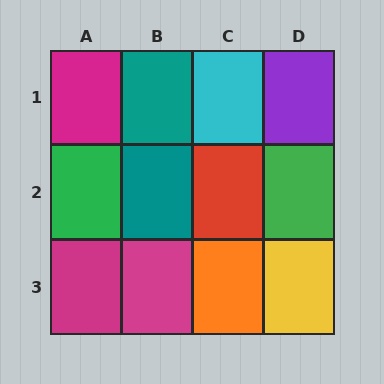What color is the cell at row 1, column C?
Cyan.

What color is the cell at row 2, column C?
Red.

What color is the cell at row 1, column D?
Purple.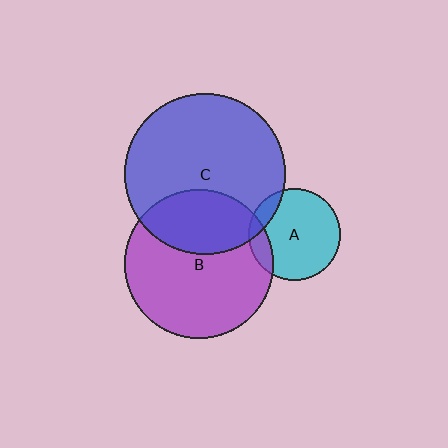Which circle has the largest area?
Circle C (blue).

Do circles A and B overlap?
Yes.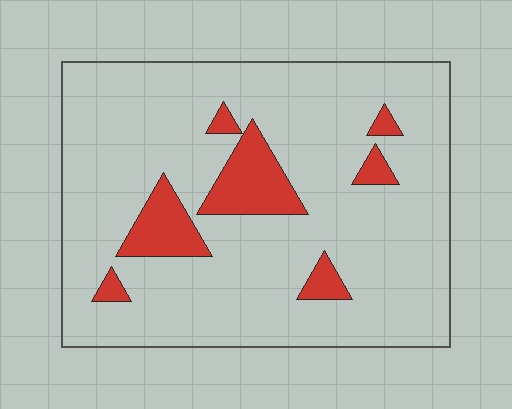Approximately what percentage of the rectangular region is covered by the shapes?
Approximately 15%.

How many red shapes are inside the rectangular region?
7.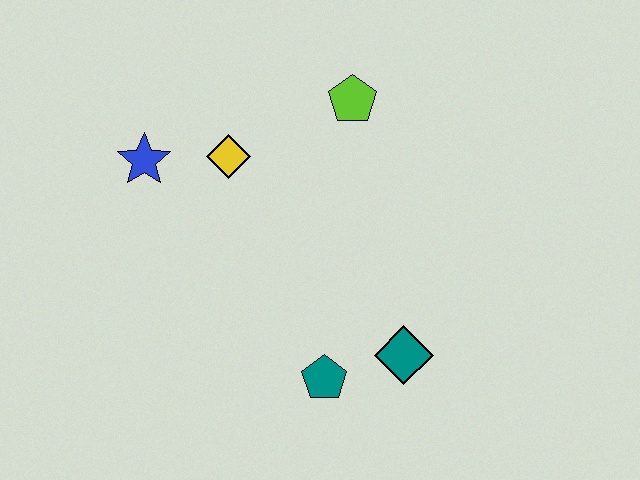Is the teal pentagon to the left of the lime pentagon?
Yes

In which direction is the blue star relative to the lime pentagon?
The blue star is to the left of the lime pentagon.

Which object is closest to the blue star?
The yellow diamond is closest to the blue star.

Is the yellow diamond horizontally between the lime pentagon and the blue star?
Yes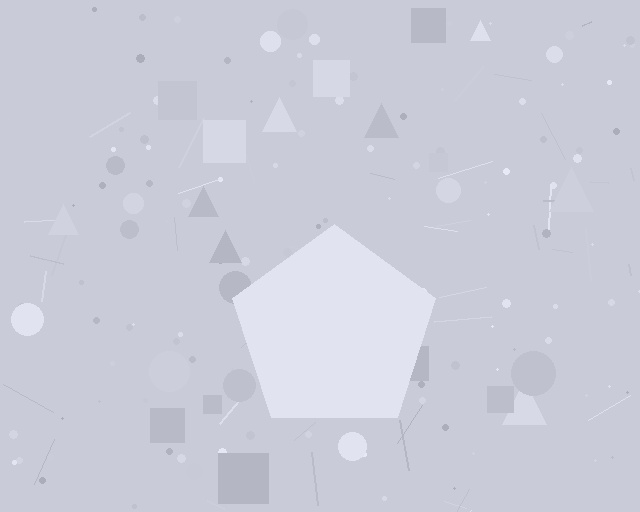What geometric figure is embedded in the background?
A pentagon is embedded in the background.